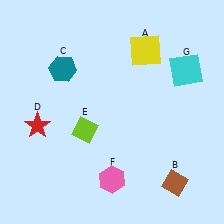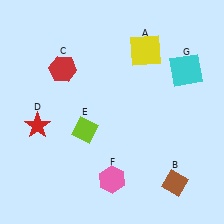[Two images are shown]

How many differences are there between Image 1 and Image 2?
There is 1 difference between the two images.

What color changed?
The hexagon (C) changed from teal in Image 1 to red in Image 2.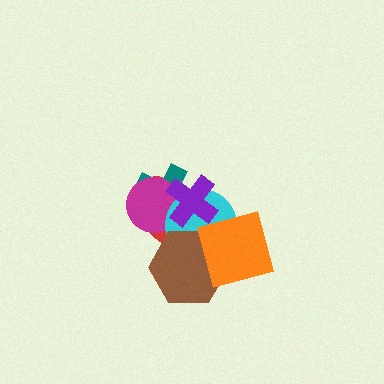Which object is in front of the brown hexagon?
The orange diamond is in front of the brown hexagon.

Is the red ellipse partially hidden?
Yes, it is partially covered by another shape.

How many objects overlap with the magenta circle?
4 objects overlap with the magenta circle.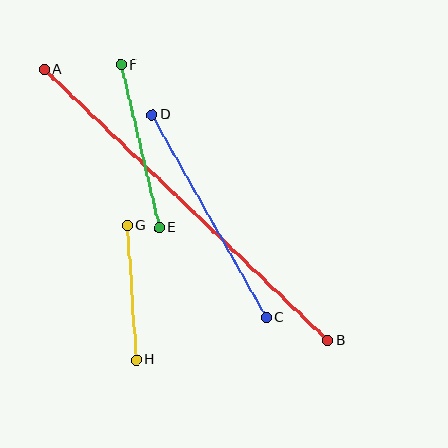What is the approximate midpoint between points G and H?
The midpoint is at approximately (132, 293) pixels.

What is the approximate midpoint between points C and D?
The midpoint is at approximately (209, 216) pixels.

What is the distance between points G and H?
The distance is approximately 135 pixels.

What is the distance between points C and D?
The distance is approximately 232 pixels.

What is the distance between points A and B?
The distance is approximately 393 pixels.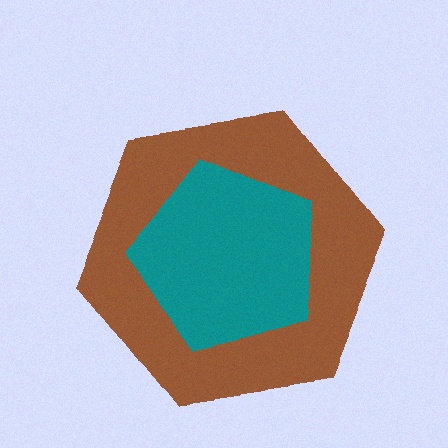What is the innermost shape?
The teal pentagon.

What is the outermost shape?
The brown hexagon.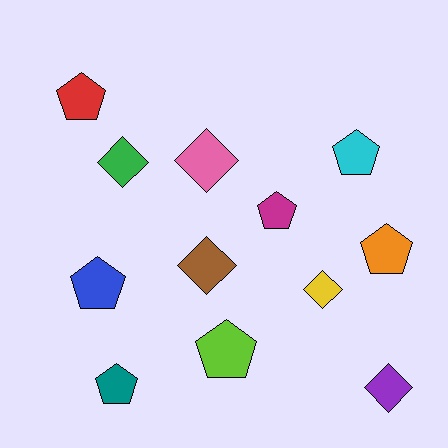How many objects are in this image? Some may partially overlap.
There are 12 objects.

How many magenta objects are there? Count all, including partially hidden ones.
There is 1 magenta object.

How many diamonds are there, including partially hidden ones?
There are 5 diamonds.